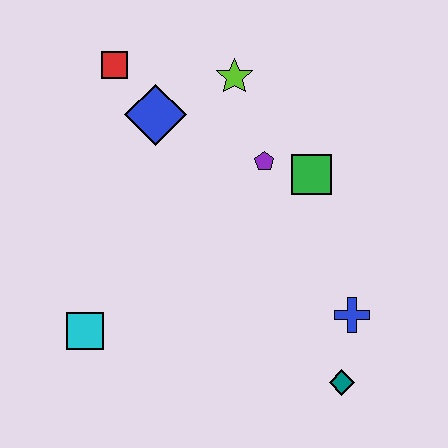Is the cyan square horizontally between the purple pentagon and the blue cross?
No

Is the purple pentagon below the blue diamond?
Yes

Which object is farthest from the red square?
The teal diamond is farthest from the red square.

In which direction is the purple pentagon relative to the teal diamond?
The purple pentagon is above the teal diamond.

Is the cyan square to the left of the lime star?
Yes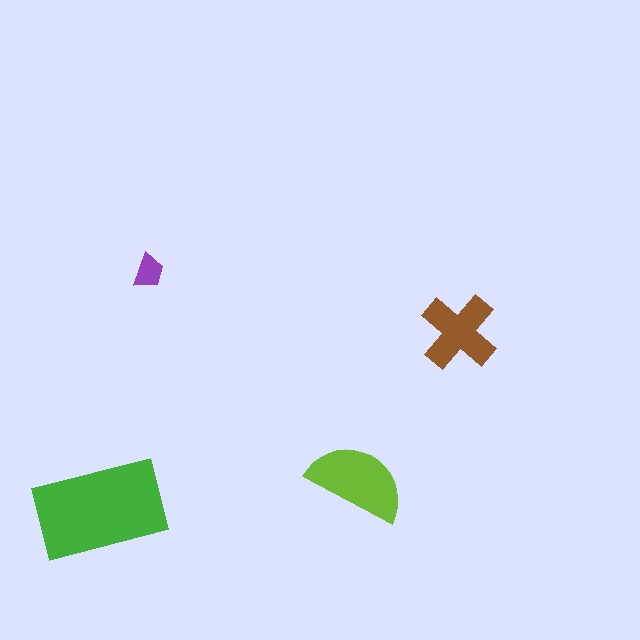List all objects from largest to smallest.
The green rectangle, the lime semicircle, the brown cross, the purple trapezoid.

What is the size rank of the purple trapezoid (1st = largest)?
4th.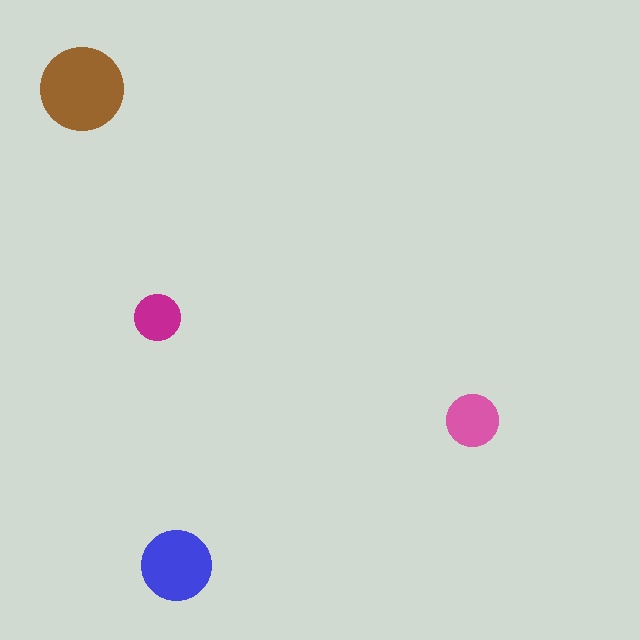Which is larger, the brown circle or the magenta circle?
The brown one.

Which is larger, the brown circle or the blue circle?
The brown one.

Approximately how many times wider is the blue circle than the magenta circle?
About 1.5 times wider.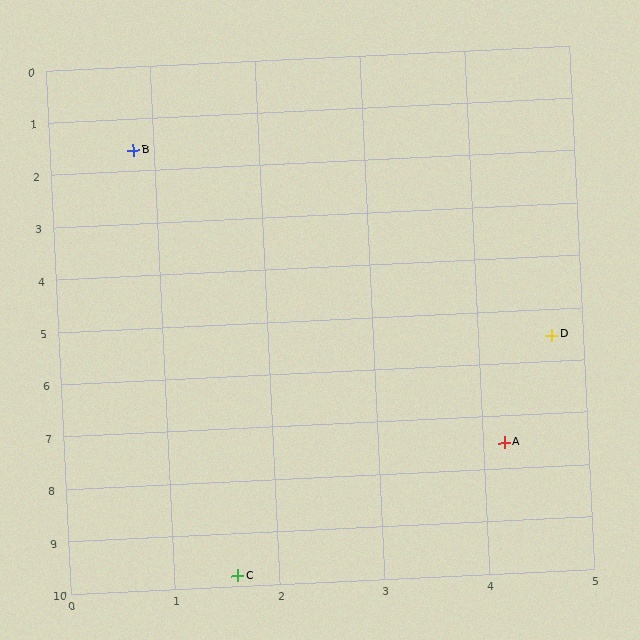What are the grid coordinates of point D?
Point D is at approximately (4.7, 5.5).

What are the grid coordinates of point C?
Point C is at approximately (1.6, 9.8).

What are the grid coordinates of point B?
Point B is at approximately (0.8, 1.6).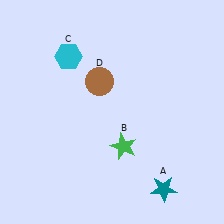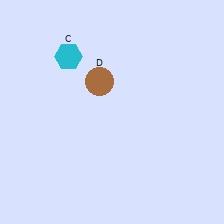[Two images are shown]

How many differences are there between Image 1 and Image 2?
There are 2 differences between the two images.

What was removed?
The green star (B), the teal star (A) were removed in Image 2.